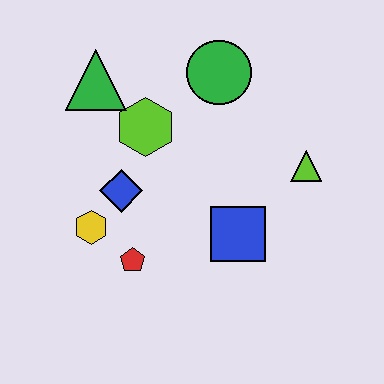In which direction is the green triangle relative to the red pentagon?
The green triangle is above the red pentagon.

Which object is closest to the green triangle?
The lime hexagon is closest to the green triangle.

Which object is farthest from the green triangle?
The lime triangle is farthest from the green triangle.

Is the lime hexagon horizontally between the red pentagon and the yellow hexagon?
No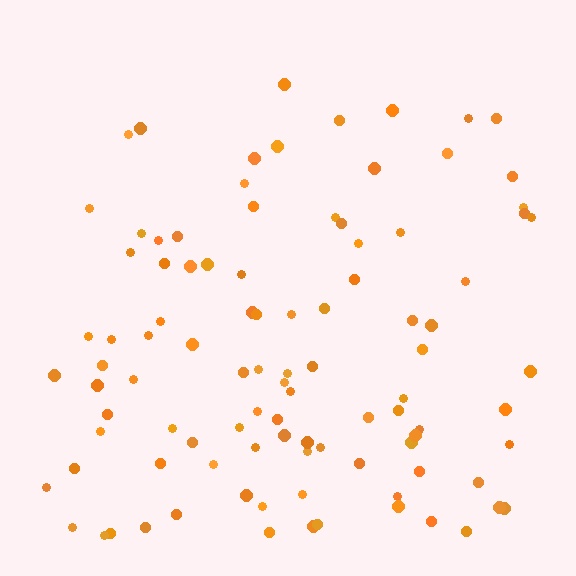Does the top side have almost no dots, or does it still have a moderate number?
Still a moderate number, just noticeably fewer than the bottom.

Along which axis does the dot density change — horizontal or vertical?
Vertical.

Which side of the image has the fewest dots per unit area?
The top.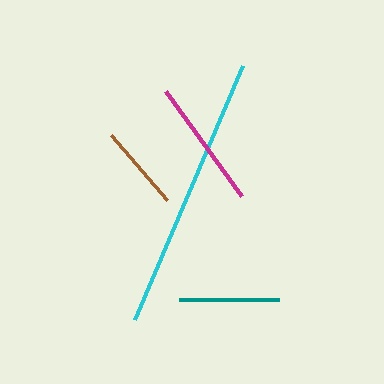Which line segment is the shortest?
The brown line is the shortest at approximately 86 pixels.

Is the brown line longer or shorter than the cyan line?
The cyan line is longer than the brown line.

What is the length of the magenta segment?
The magenta segment is approximately 129 pixels long.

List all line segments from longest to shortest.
From longest to shortest: cyan, magenta, teal, brown.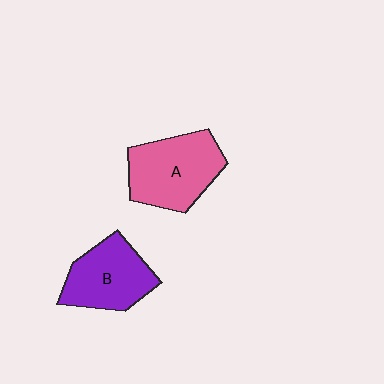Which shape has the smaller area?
Shape B (purple).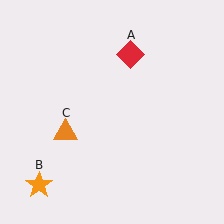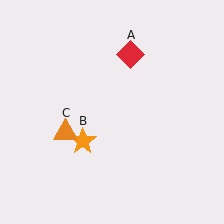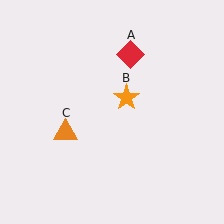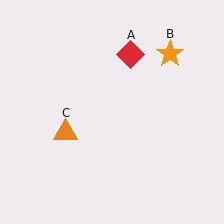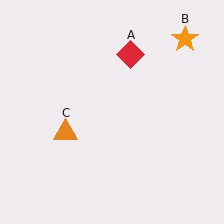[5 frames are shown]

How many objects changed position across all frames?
1 object changed position: orange star (object B).